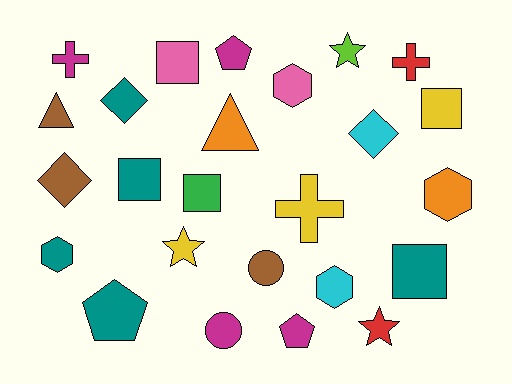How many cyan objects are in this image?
There are 2 cyan objects.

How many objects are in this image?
There are 25 objects.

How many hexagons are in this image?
There are 4 hexagons.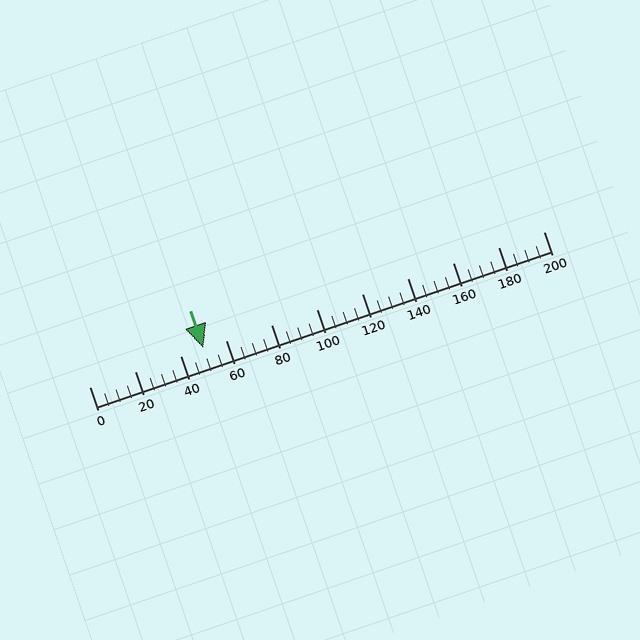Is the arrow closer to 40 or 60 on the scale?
The arrow is closer to 60.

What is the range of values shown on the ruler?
The ruler shows values from 0 to 200.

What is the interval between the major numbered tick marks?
The major tick marks are spaced 20 units apart.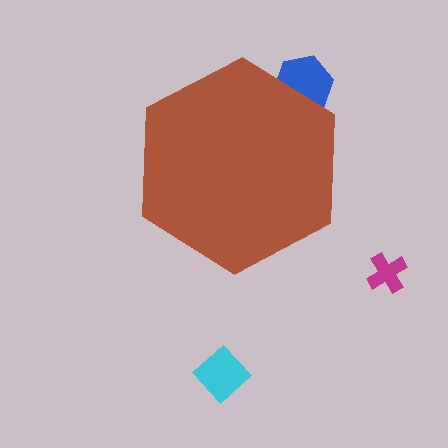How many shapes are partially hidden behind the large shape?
1 shape is partially hidden.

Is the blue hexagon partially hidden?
Yes, the blue hexagon is partially hidden behind the brown hexagon.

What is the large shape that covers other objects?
A brown hexagon.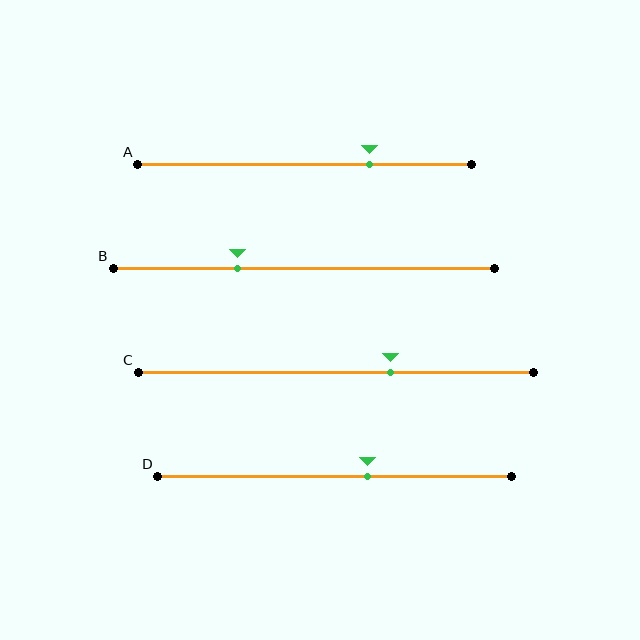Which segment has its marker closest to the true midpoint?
Segment D has its marker closest to the true midpoint.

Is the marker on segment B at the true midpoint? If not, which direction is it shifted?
No, the marker on segment B is shifted to the left by about 17% of the segment length.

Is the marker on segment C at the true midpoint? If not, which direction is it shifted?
No, the marker on segment C is shifted to the right by about 14% of the segment length.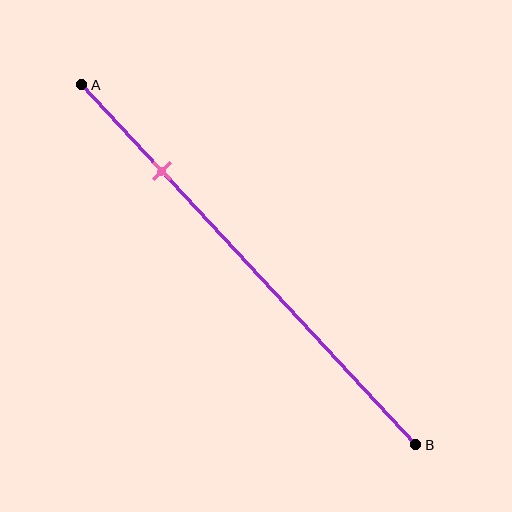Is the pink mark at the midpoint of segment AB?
No, the mark is at about 25% from A, not at the 50% midpoint.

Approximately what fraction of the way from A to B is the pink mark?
The pink mark is approximately 25% of the way from A to B.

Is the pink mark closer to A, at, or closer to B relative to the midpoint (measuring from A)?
The pink mark is closer to point A than the midpoint of segment AB.